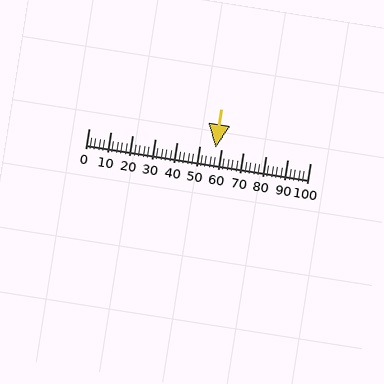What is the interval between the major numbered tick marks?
The major tick marks are spaced 10 units apart.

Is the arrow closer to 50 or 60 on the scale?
The arrow is closer to 60.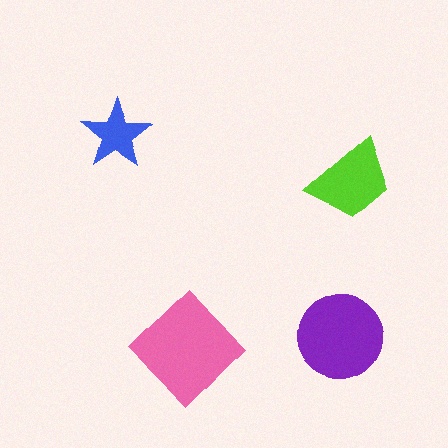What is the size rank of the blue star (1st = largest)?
4th.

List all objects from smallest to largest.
The blue star, the lime trapezoid, the purple circle, the pink diamond.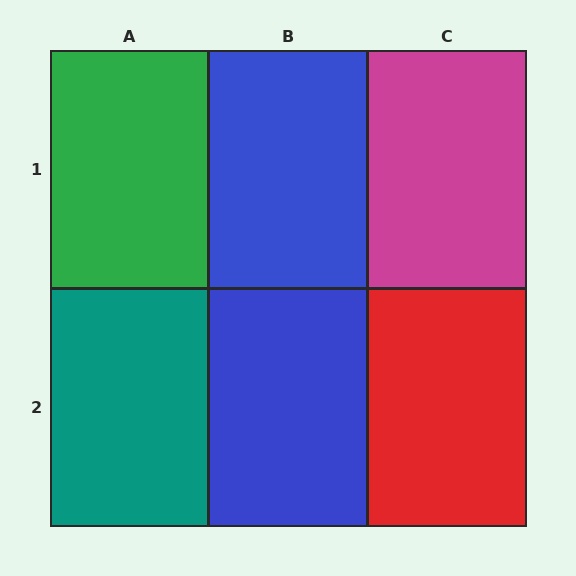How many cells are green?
1 cell is green.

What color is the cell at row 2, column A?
Teal.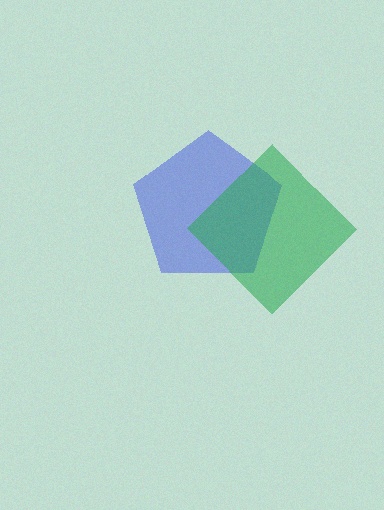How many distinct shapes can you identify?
There are 2 distinct shapes: a blue pentagon, a green diamond.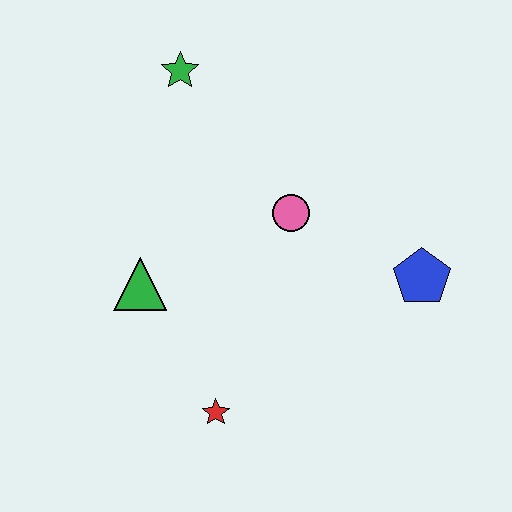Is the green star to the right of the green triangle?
Yes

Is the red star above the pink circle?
No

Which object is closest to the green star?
The pink circle is closest to the green star.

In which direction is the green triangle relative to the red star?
The green triangle is above the red star.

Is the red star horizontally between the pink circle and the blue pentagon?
No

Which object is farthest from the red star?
The green star is farthest from the red star.